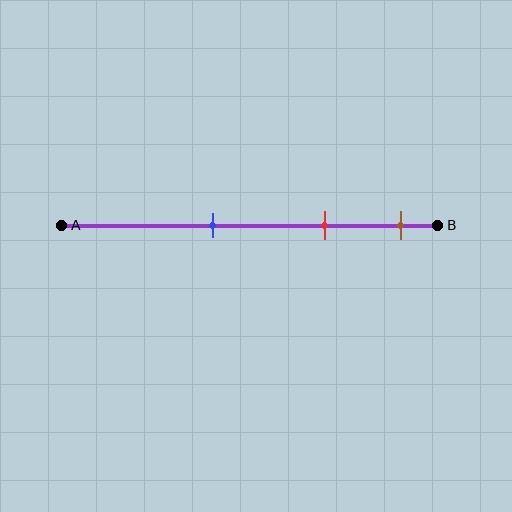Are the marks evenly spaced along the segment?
Yes, the marks are approximately evenly spaced.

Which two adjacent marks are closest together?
The red and brown marks are the closest adjacent pair.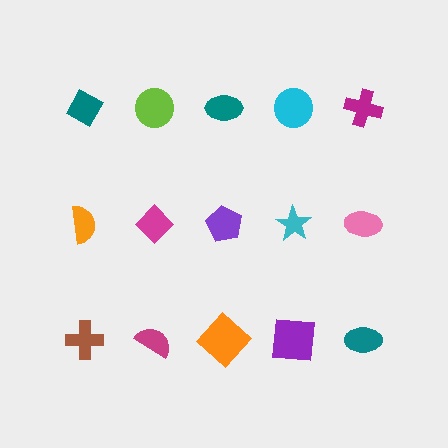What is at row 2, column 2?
A magenta diamond.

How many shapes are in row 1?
5 shapes.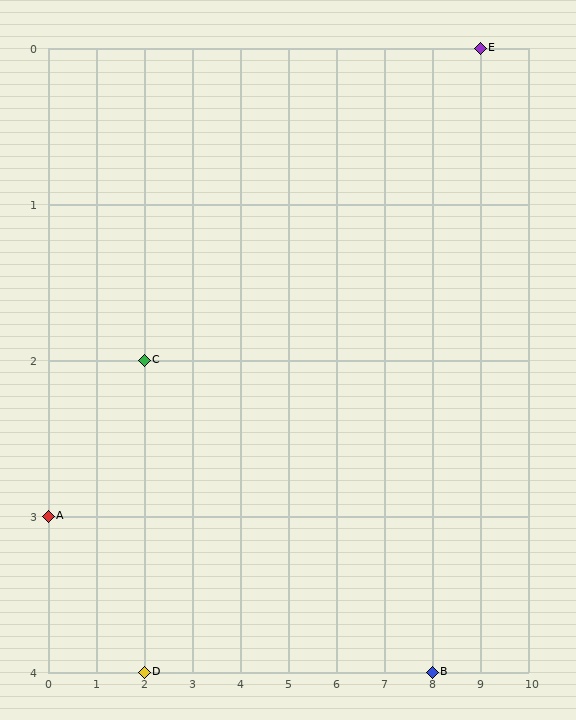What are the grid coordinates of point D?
Point D is at grid coordinates (2, 4).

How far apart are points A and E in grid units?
Points A and E are 9 columns and 3 rows apart (about 9.5 grid units diagonally).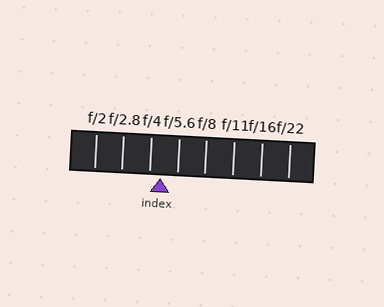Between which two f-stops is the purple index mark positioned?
The index mark is between f/4 and f/5.6.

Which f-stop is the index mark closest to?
The index mark is closest to f/4.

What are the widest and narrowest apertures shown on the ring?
The widest aperture shown is f/2 and the narrowest is f/22.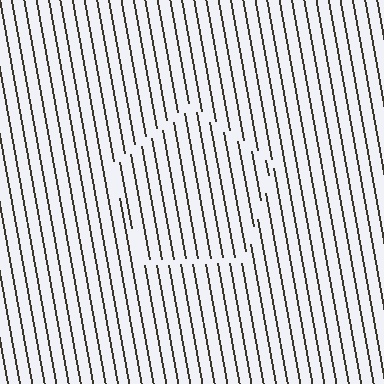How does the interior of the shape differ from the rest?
The interior of the shape contains the same grating, shifted by half a period — the contour is defined by the phase discontinuity where line-ends from the inner and outer gratings abut.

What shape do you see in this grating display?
An illusory pentagon. The interior of the shape contains the same grating, shifted by half a period — the contour is defined by the phase discontinuity where line-ends from the inner and outer gratings abut.